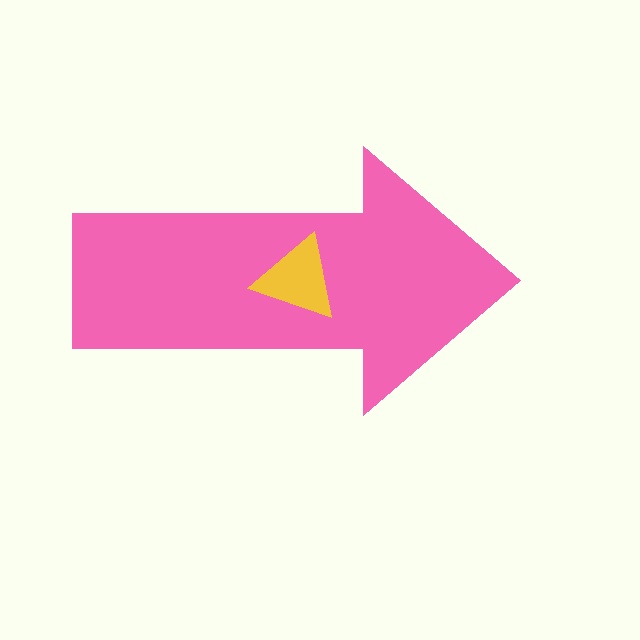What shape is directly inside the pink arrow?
The yellow triangle.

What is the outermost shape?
The pink arrow.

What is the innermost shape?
The yellow triangle.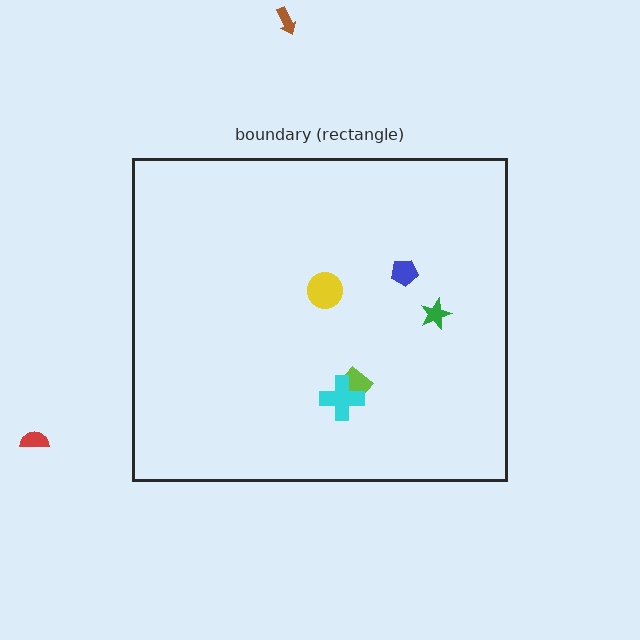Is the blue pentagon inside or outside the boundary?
Inside.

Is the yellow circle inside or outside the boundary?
Inside.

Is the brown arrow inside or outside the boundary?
Outside.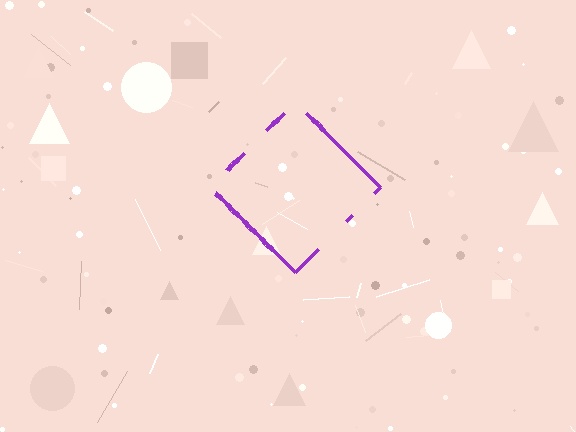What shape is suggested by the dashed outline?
The dashed outline suggests a diamond.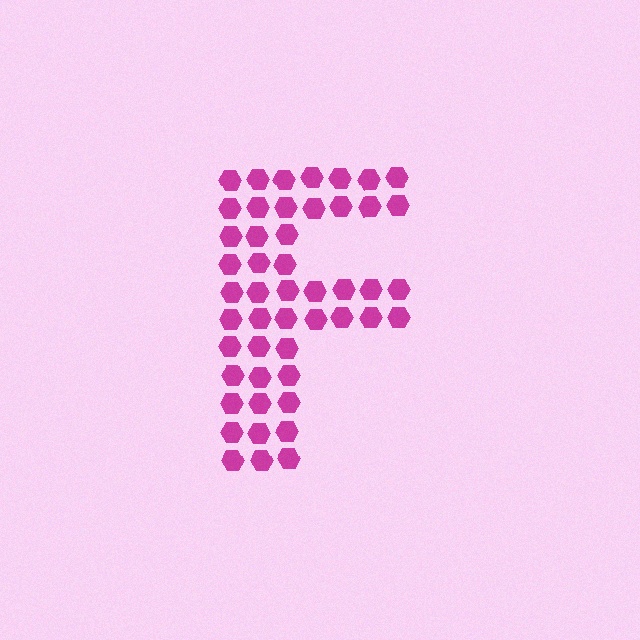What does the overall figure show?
The overall figure shows the letter F.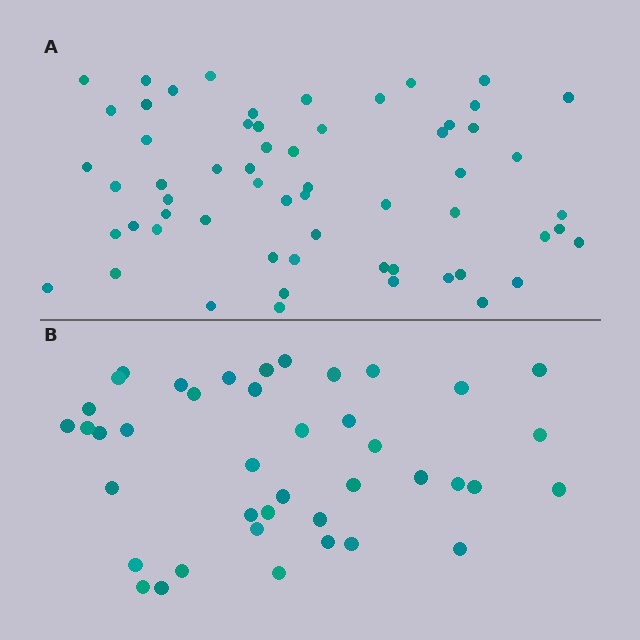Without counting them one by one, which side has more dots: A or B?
Region A (the top region) has more dots.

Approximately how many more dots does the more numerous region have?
Region A has approximately 20 more dots than region B.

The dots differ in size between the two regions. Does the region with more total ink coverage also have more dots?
No. Region B has more total ink coverage because its dots are larger, but region A actually contains more individual dots. Total area can be misleading — the number of items is what matters here.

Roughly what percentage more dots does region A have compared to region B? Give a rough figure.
About 45% more.